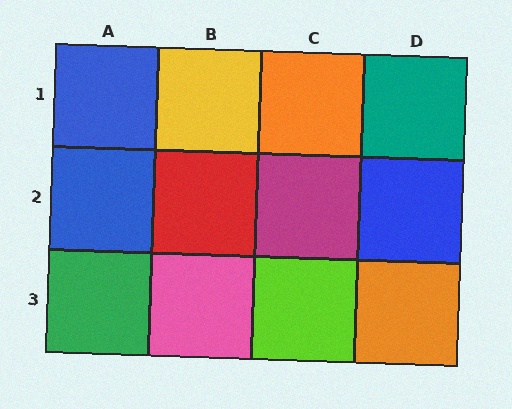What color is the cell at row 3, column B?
Pink.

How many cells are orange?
2 cells are orange.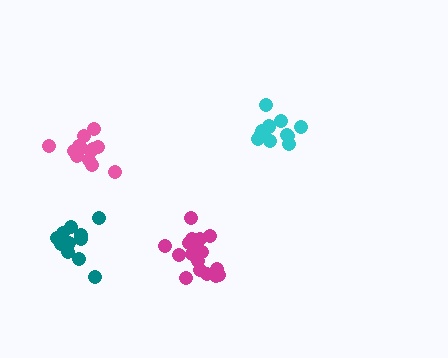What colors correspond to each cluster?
The clusters are colored: teal, cyan, magenta, pink.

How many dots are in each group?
Group 1: 12 dots, Group 2: 12 dots, Group 3: 17 dots, Group 4: 14 dots (55 total).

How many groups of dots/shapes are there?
There are 4 groups.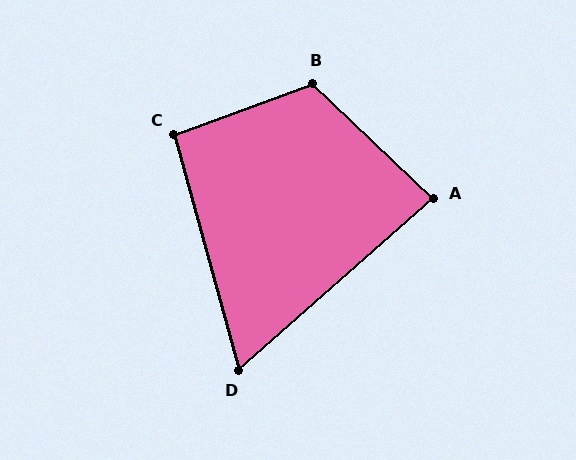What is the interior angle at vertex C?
Approximately 95 degrees (obtuse).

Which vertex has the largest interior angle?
B, at approximately 116 degrees.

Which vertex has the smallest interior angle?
D, at approximately 64 degrees.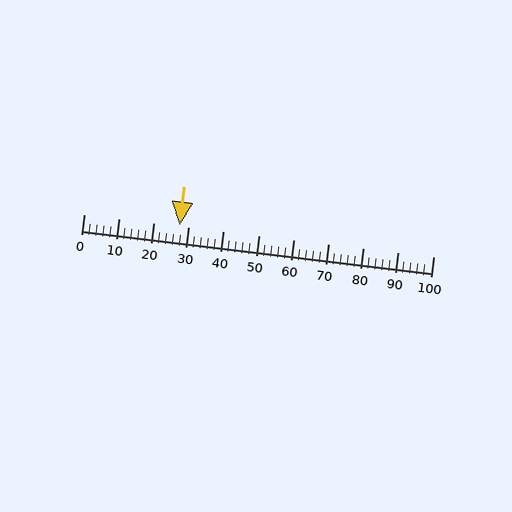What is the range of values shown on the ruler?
The ruler shows values from 0 to 100.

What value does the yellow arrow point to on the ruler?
The yellow arrow points to approximately 28.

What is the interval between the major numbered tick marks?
The major tick marks are spaced 10 units apart.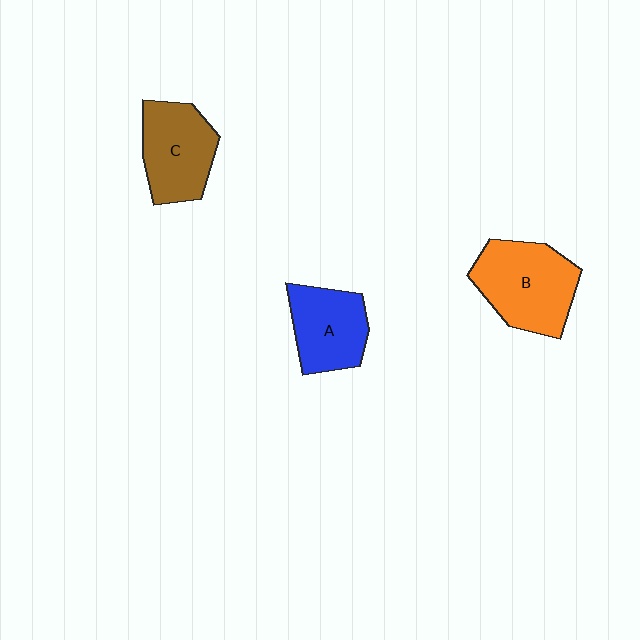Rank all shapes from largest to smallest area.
From largest to smallest: B (orange), C (brown), A (blue).